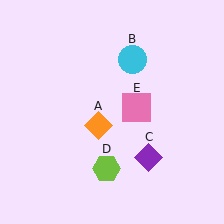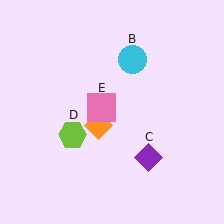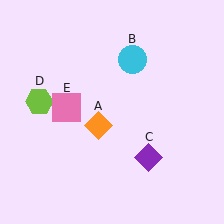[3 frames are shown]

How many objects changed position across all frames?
2 objects changed position: lime hexagon (object D), pink square (object E).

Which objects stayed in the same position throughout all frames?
Orange diamond (object A) and cyan circle (object B) and purple diamond (object C) remained stationary.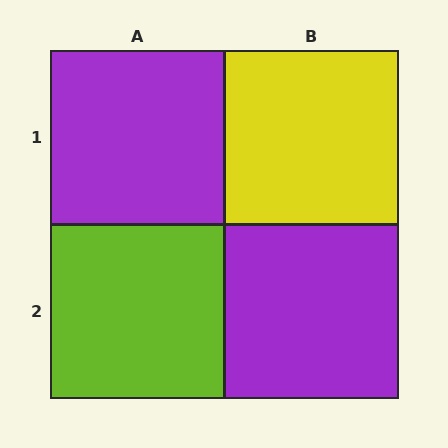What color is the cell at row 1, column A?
Purple.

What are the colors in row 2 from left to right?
Lime, purple.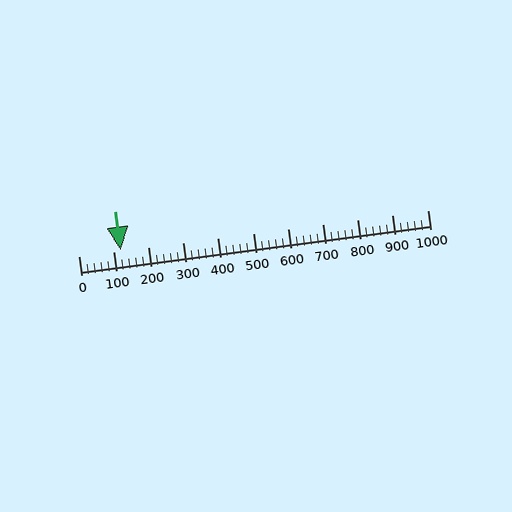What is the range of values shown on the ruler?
The ruler shows values from 0 to 1000.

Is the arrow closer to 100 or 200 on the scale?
The arrow is closer to 100.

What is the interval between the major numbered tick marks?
The major tick marks are spaced 100 units apart.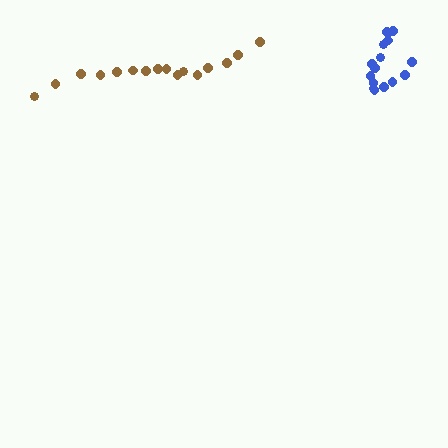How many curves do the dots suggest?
There are 2 distinct paths.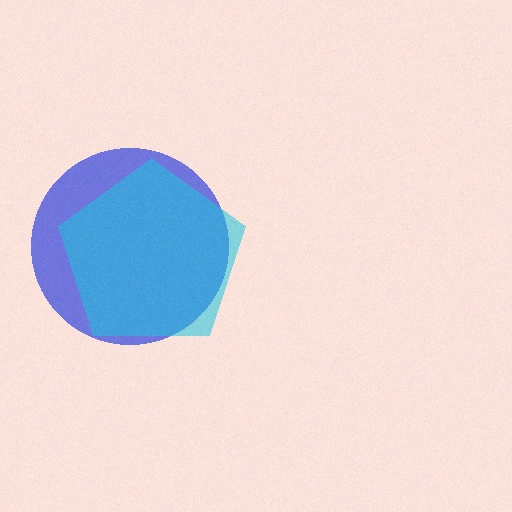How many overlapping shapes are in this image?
There are 2 overlapping shapes in the image.